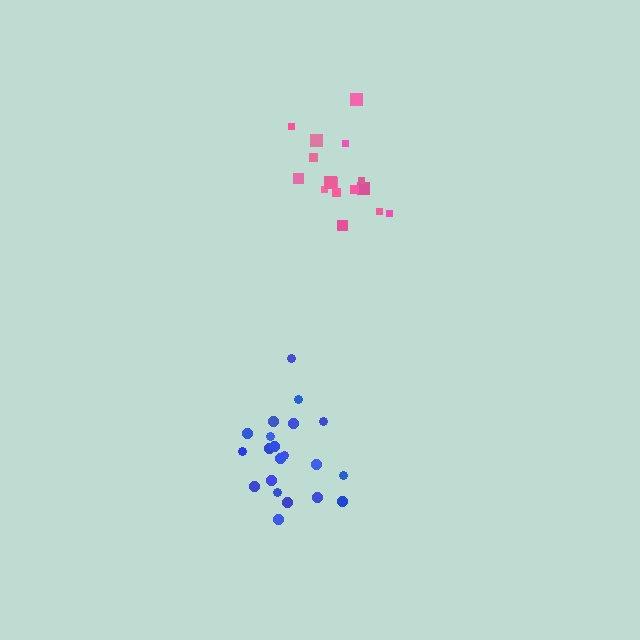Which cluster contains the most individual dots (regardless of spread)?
Blue (21).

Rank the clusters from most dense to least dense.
blue, pink.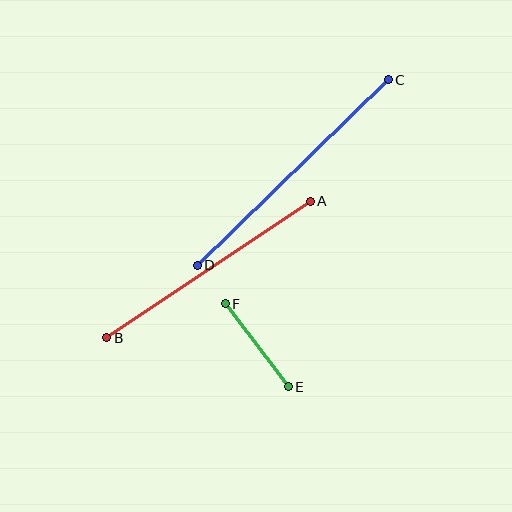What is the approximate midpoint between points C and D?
The midpoint is at approximately (293, 172) pixels.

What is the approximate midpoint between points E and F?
The midpoint is at approximately (257, 345) pixels.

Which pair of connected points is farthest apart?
Points C and D are farthest apart.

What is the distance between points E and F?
The distance is approximately 104 pixels.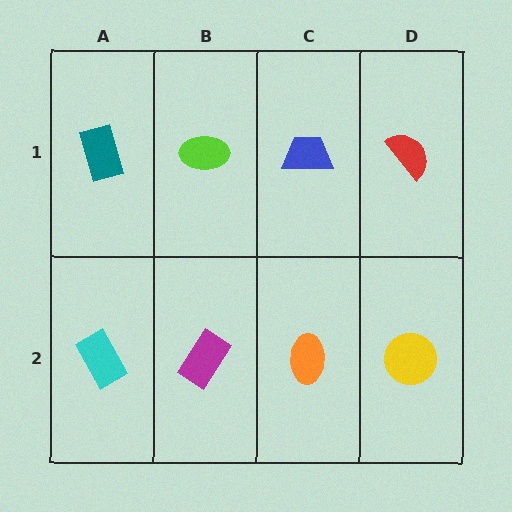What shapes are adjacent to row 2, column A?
A teal rectangle (row 1, column A), a magenta rectangle (row 2, column B).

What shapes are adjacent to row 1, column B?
A magenta rectangle (row 2, column B), a teal rectangle (row 1, column A), a blue trapezoid (row 1, column C).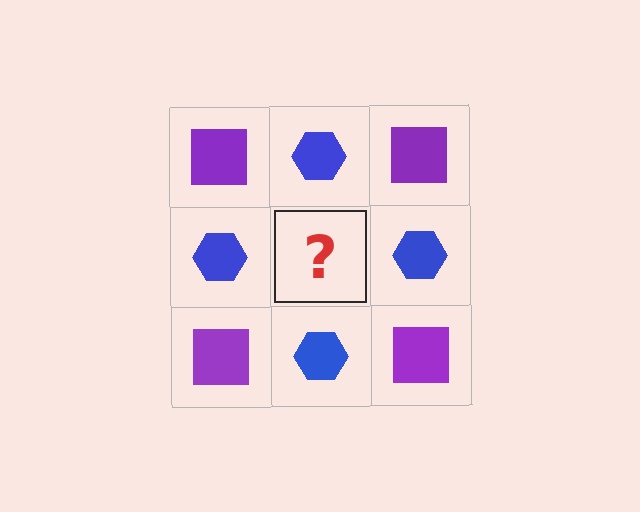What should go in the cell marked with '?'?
The missing cell should contain a purple square.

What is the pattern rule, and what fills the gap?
The rule is that it alternates purple square and blue hexagon in a checkerboard pattern. The gap should be filled with a purple square.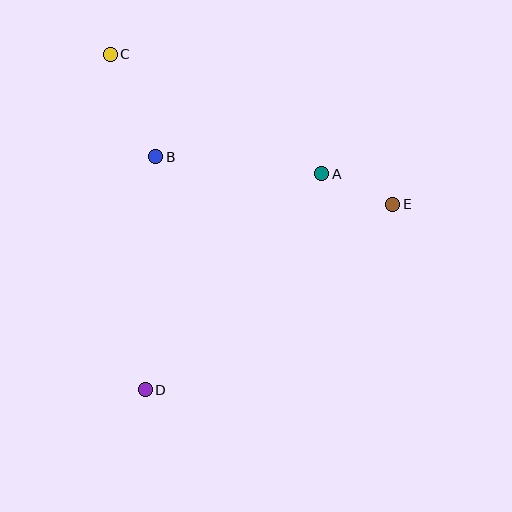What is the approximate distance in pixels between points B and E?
The distance between B and E is approximately 241 pixels.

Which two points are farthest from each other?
Points C and D are farthest from each other.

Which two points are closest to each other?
Points A and E are closest to each other.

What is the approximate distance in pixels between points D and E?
The distance between D and E is approximately 309 pixels.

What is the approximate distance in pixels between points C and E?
The distance between C and E is approximately 320 pixels.